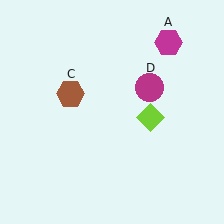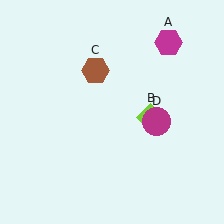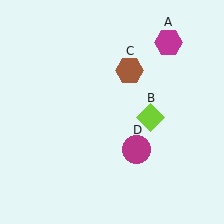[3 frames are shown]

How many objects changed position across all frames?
2 objects changed position: brown hexagon (object C), magenta circle (object D).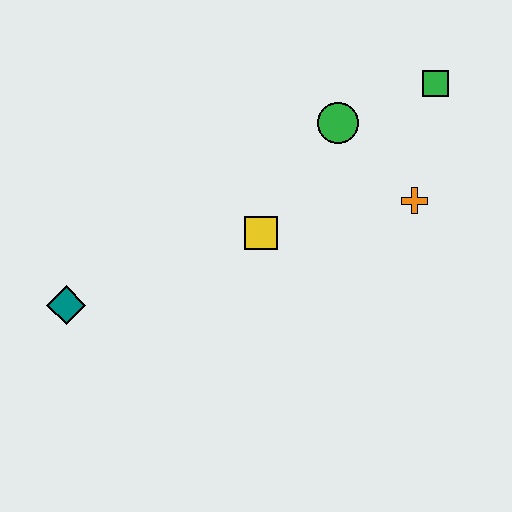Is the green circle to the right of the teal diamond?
Yes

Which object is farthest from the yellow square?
The green square is farthest from the yellow square.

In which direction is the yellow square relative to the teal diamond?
The yellow square is to the right of the teal diamond.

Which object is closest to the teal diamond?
The yellow square is closest to the teal diamond.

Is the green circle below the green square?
Yes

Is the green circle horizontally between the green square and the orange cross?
No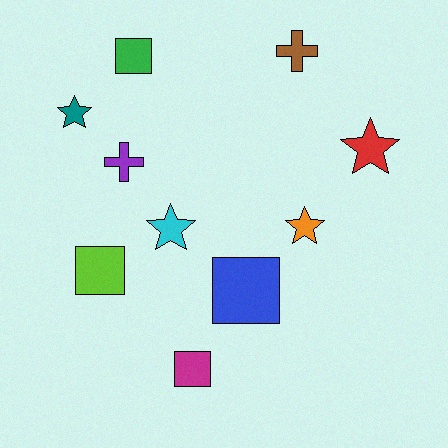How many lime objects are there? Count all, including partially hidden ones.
There is 1 lime object.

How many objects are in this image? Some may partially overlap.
There are 10 objects.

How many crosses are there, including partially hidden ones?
There are 2 crosses.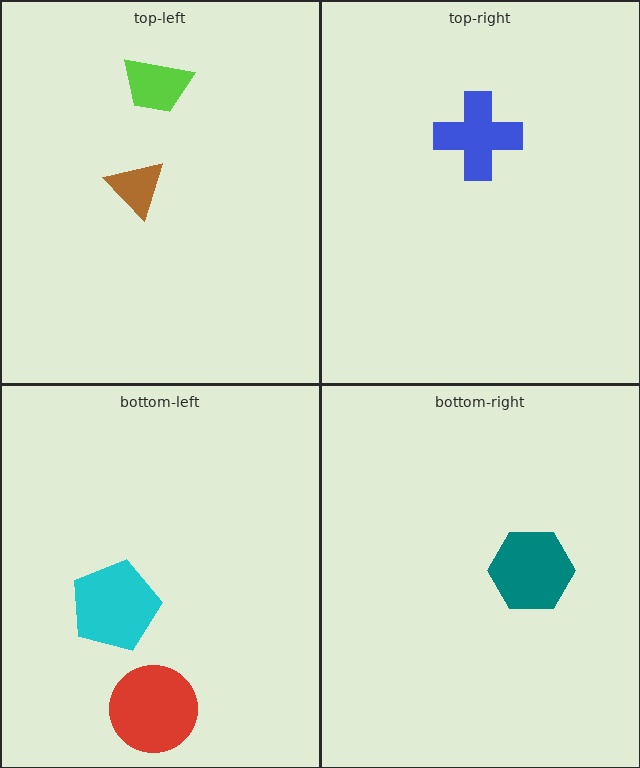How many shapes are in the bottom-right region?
1.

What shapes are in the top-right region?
The blue cross.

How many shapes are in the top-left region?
2.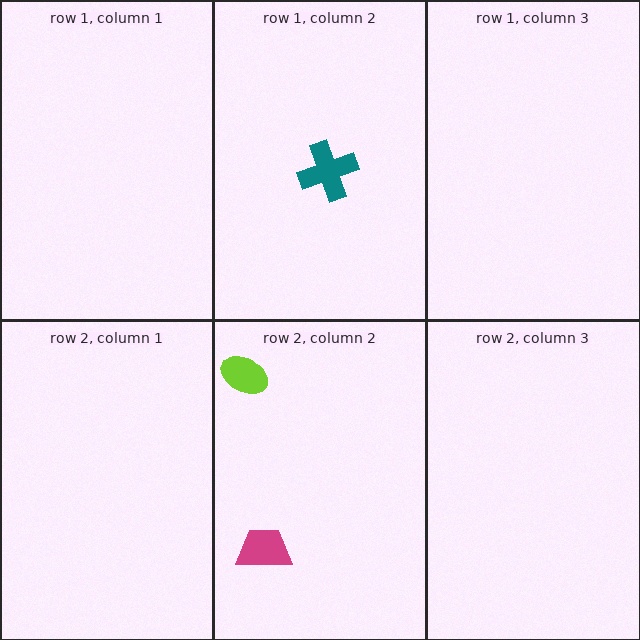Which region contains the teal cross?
The row 1, column 2 region.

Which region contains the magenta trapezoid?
The row 2, column 2 region.